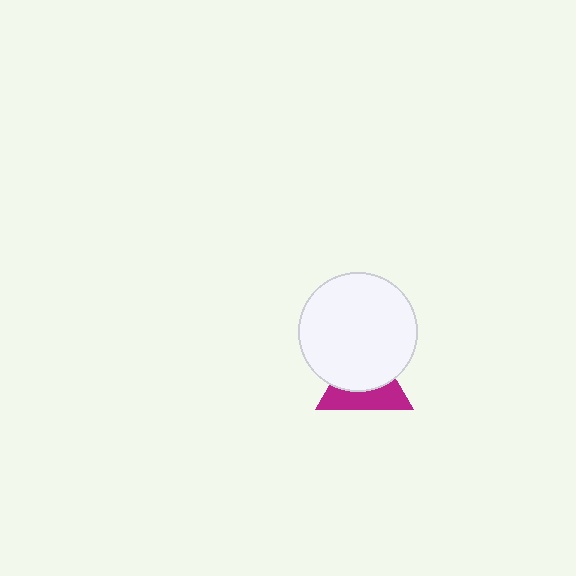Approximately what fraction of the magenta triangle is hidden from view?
Roughly 56% of the magenta triangle is hidden behind the white circle.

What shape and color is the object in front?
The object in front is a white circle.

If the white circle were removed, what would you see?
You would see the complete magenta triangle.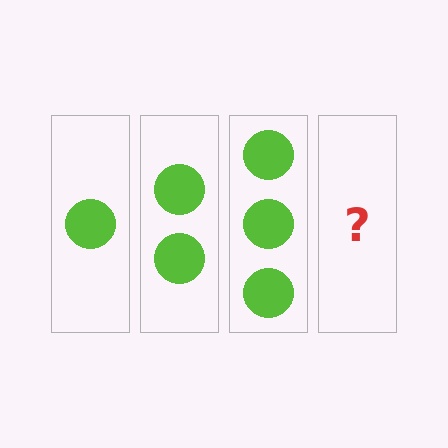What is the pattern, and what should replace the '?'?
The pattern is that each step adds one more circle. The '?' should be 4 circles.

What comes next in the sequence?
The next element should be 4 circles.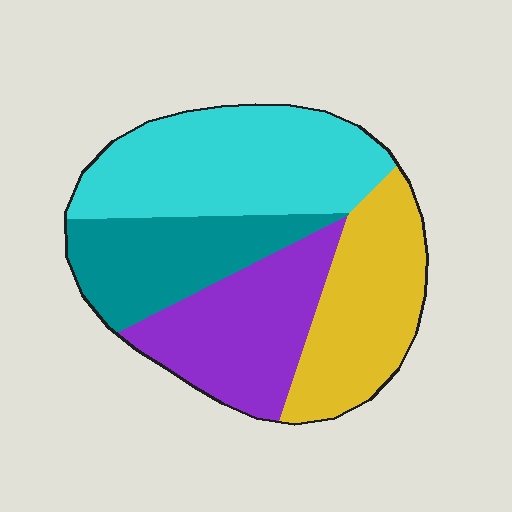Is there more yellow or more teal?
Yellow.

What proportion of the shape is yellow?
Yellow covers 24% of the shape.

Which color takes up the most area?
Cyan, at roughly 30%.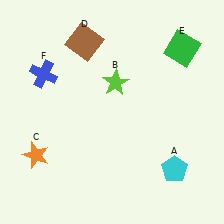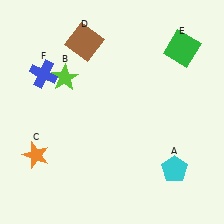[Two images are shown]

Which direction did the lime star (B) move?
The lime star (B) moved left.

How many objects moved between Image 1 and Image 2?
1 object moved between the two images.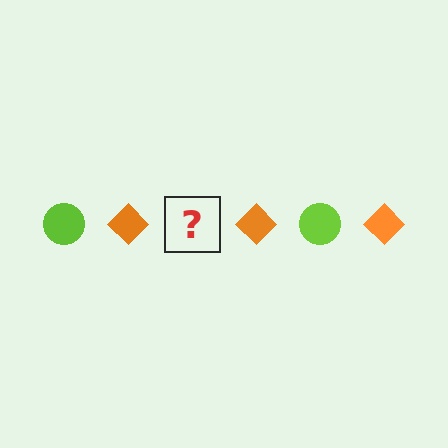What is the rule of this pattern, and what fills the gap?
The rule is that the pattern alternates between lime circle and orange diamond. The gap should be filled with a lime circle.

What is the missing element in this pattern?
The missing element is a lime circle.